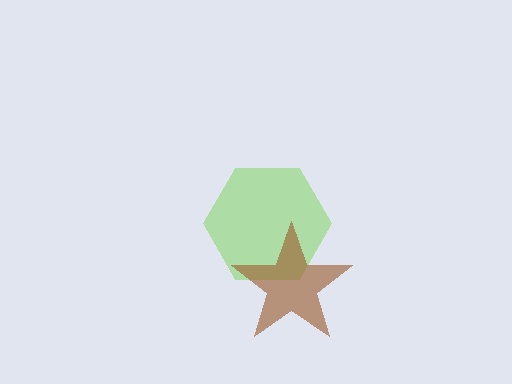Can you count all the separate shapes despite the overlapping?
Yes, there are 2 separate shapes.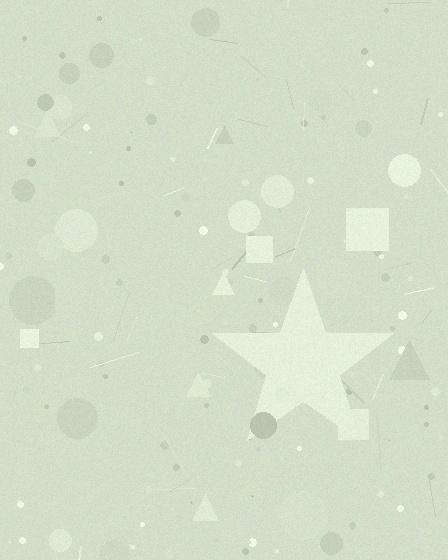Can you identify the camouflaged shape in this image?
The camouflaged shape is a star.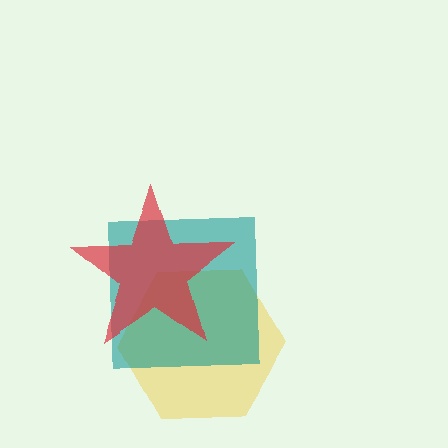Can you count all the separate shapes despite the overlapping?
Yes, there are 3 separate shapes.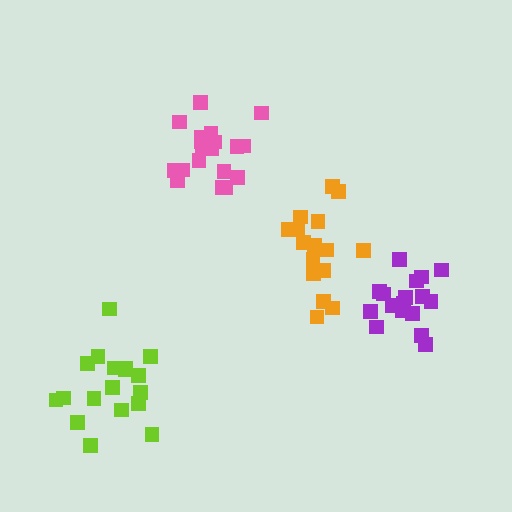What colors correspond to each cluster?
The clusters are colored: pink, purple, lime, orange.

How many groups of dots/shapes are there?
There are 4 groups.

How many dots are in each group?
Group 1: 19 dots, Group 2: 17 dots, Group 3: 18 dots, Group 4: 16 dots (70 total).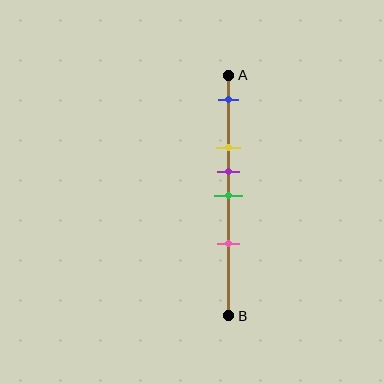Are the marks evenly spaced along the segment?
No, the marks are not evenly spaced.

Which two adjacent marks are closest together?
The purple and green marks are the closest adjacent pair.